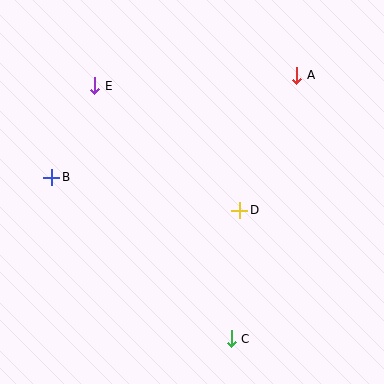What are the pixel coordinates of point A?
Point A is at (297, 75).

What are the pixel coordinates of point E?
Point E is at (95, 86).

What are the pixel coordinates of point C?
Point C is at (231, 339).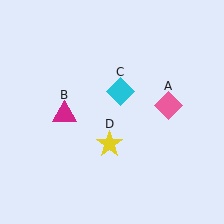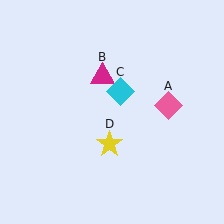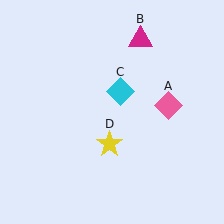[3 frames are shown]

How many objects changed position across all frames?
1 object changed position: magenta triangle (object B).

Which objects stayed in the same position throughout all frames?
Pink diamond (object A) and cyan diamond (object C) and yellow star (object D) remained stationary.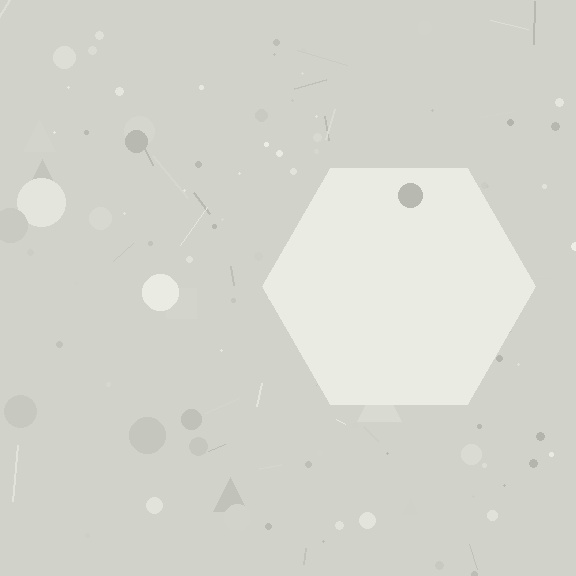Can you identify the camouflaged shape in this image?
The camouflaged shape is a hexagon.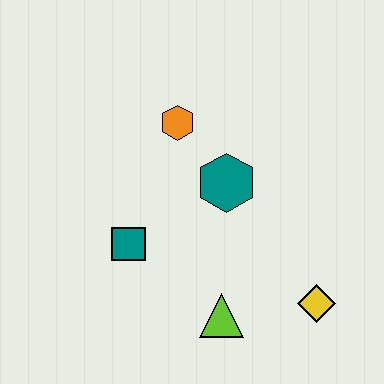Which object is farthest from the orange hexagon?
The yellow diamond is farthest from the orange hexagon.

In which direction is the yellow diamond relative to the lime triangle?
The yellow diamond is to the right of the lime triangle.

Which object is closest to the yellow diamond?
The lime triangle is closest to the yellow diamond.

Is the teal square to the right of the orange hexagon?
No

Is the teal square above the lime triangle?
Yes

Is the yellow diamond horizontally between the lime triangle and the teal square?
No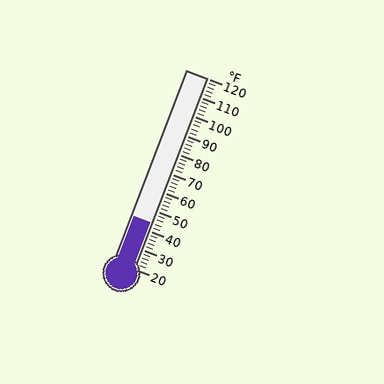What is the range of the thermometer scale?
The thermometer scale ranges from 20°F to 120°F.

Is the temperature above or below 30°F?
The temperature is above 30°F.